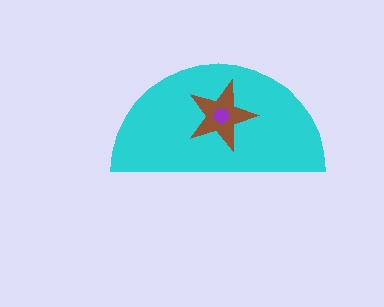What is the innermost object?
The purple pentagon.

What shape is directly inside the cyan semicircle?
The brown star.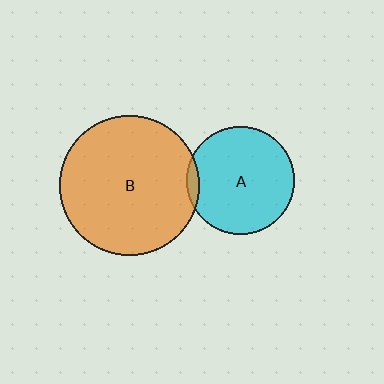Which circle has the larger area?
Circle B (orange).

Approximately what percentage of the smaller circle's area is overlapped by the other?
Approximately 5%.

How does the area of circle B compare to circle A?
Approximately 1.7 times.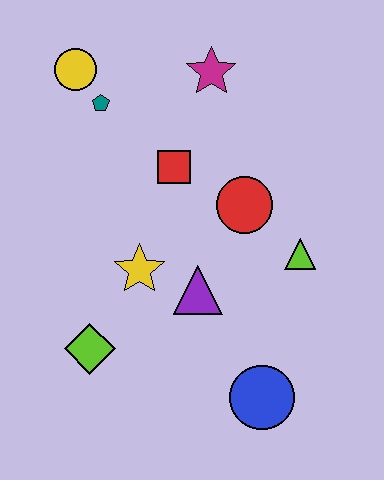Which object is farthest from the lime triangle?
The yellow circle is farthest from the lime triangle.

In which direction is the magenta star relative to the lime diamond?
The magenta star is above the lime diamond.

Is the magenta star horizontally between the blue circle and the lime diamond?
Yes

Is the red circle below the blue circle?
No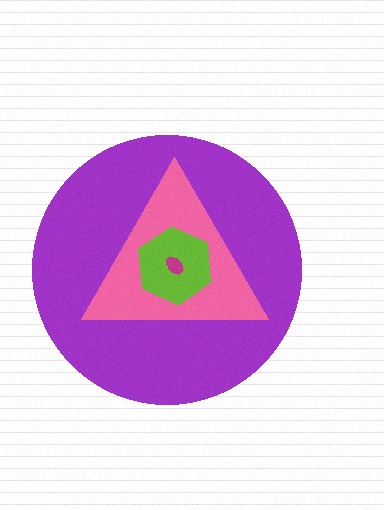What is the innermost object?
The magenta ellipse.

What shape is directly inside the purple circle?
The pink triangle.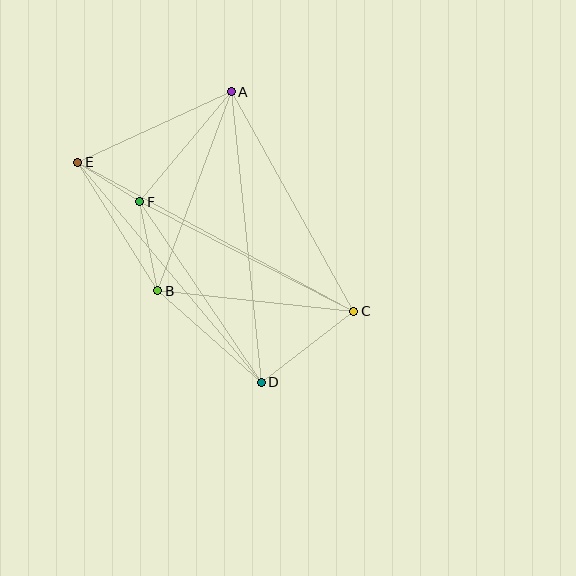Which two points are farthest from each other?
Points C and E are farthest from each other.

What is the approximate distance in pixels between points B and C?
The distance between B and C is approximately 197 pixels.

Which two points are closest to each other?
Points E and F are closest to each other.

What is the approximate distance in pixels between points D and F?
The distance between D and F is approximately 218 pixels.